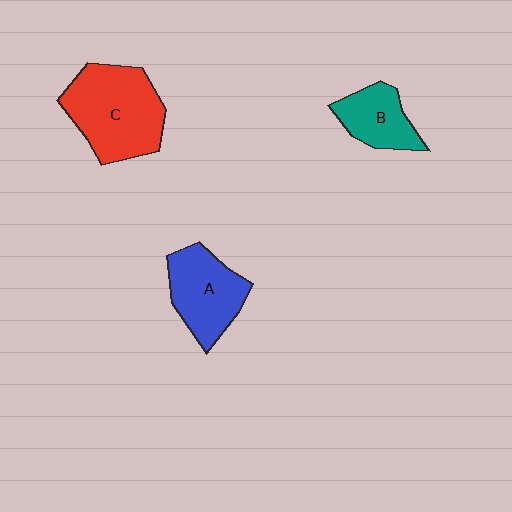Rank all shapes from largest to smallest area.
From largest to smallest: C (red), A (blue), B (teal).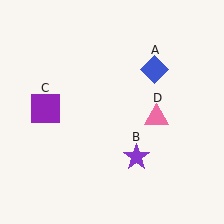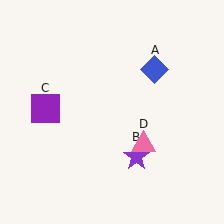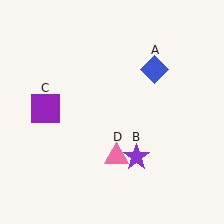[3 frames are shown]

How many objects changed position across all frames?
1 object changed position: pink triangle (object D).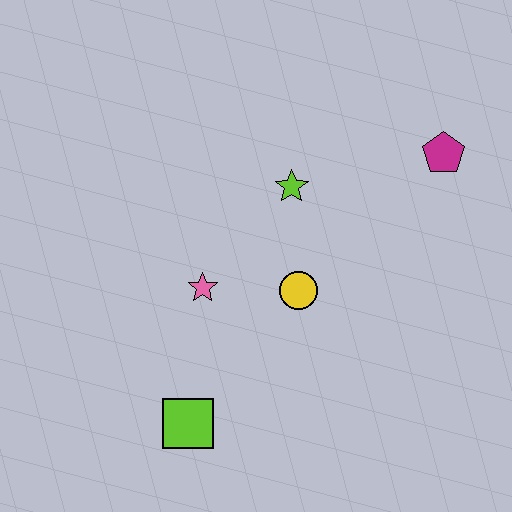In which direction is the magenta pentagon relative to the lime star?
The magenta pentagon is to the right of the lime star.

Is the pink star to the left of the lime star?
Yes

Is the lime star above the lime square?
Yes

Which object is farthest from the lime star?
The lime square is farthest from the lime star.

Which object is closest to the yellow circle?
The pink star is closest to the yellow circle.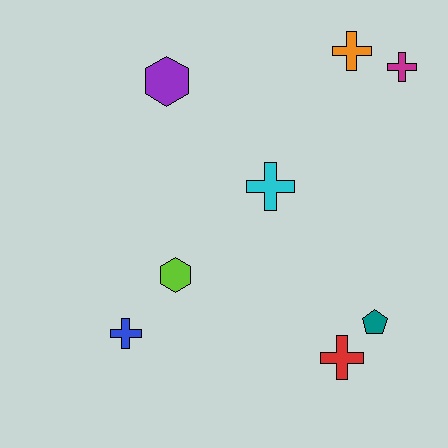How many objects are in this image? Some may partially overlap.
There are 8 objects.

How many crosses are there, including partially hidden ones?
There are 5 crosses.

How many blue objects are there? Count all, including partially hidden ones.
There is 1 blue object.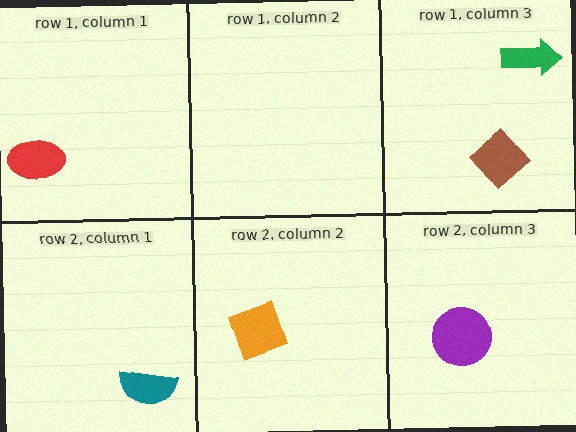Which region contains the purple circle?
The row 2, column 3 region.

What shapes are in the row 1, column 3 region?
The green arrow, the brown diamond.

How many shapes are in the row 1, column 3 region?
2.